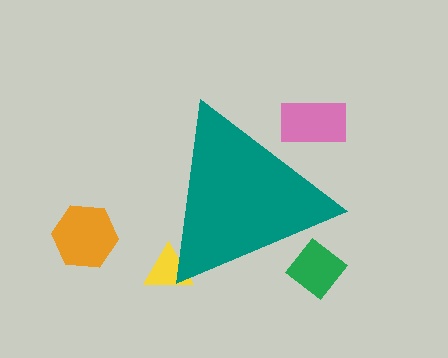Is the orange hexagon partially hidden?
No, the orange hexagon is fully visible.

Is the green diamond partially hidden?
Yes, the green diamond is partially hidden behind the teal triangle.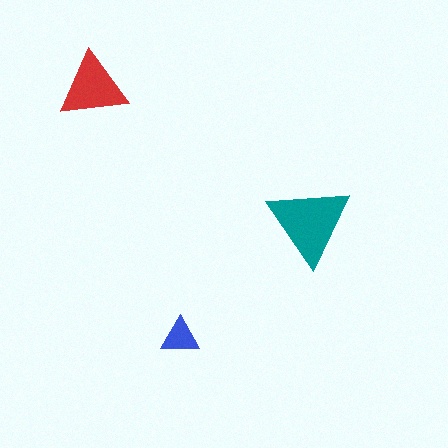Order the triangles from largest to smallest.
the teal one, the red one, the blue one.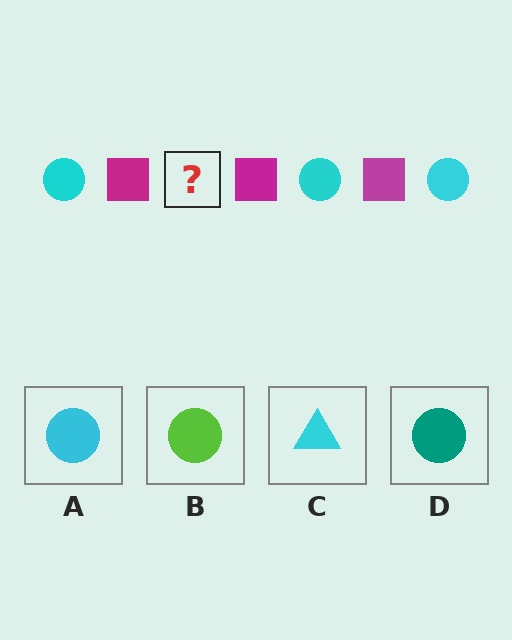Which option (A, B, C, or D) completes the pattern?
A.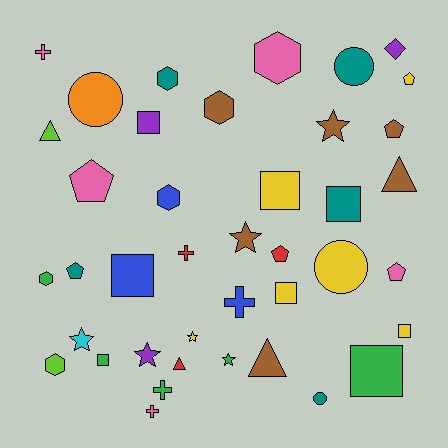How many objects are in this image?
There are 40 objects.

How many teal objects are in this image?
There are 5 teal objects.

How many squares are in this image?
There are 8 squares.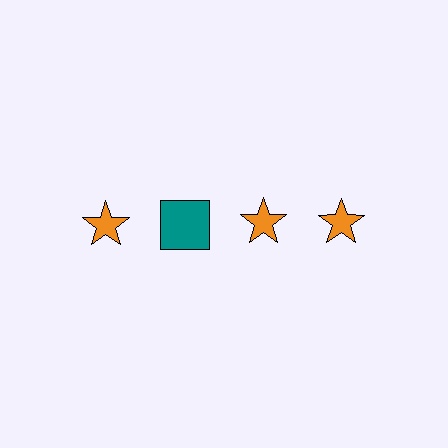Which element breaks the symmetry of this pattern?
The teal square in the top row, second from left column breaks the symmetry. All other shapes are orange stars.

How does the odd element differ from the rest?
It differs in both color (teal instead of orange) and shape (square instead of star).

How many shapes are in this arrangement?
There are 4 shapes arranged in a grid pattern.